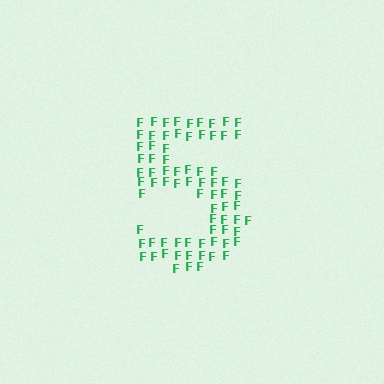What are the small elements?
The small elements are letter F's.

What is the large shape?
The large shape is the digit 5.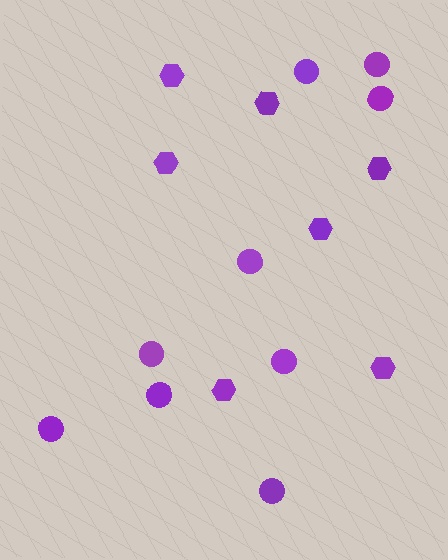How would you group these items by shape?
There are 2 groups: one group of hexagons (7) and one group of circles (9).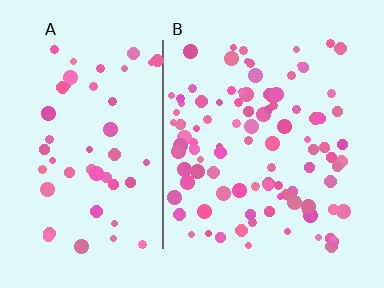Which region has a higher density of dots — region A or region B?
B (the right).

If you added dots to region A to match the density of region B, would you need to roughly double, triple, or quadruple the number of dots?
Approximately double.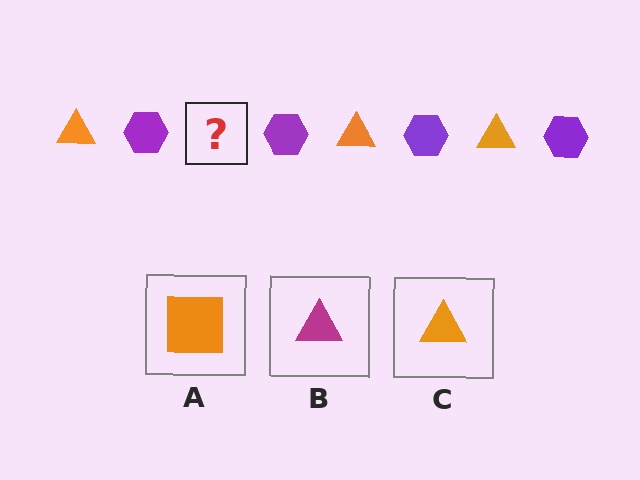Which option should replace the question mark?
Option C.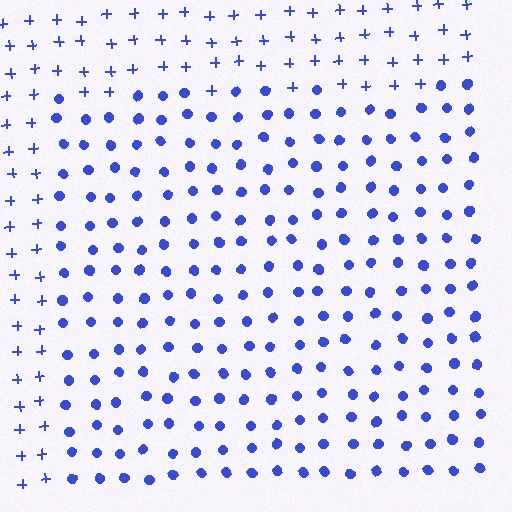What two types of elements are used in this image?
The image uses circles inside the rectangle region and plus signs outside it.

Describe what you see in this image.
The image is filled with small blue elements arranged in a uniform grid. A rectangle-shaped region contains circles, while the surrounding area contains plus signs. The boundary is defined purely by the change in element shape.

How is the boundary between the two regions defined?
The boundary is defined by a change in element shape: circles inside vs. plus signs outside. All elements share the same color and spacing.